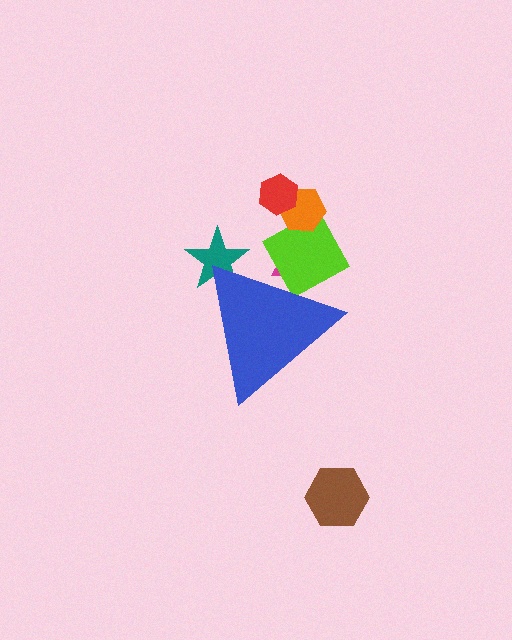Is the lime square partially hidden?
Yes, the lime square is partially hidden behind the blue triangle.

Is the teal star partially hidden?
Yes, the teal star is partially hidden behind the blue triangle.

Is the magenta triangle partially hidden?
Yes, the magenta triangle is partially hidden behind the blue triangle.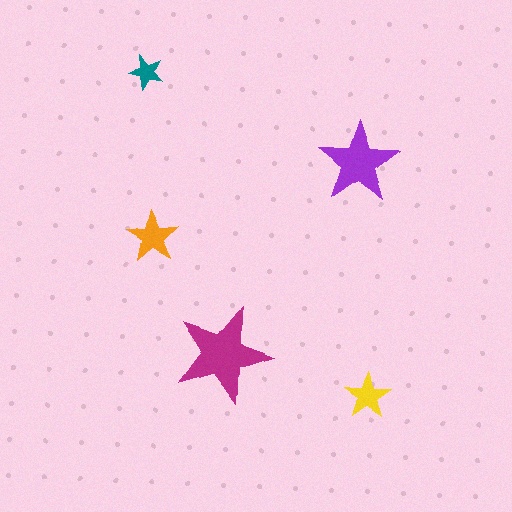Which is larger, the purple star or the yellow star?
The purple one.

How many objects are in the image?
There are 5 objects in the image.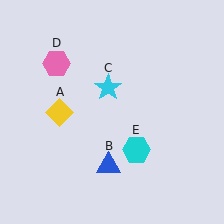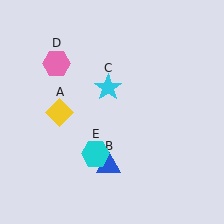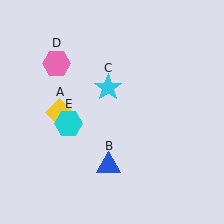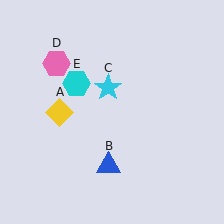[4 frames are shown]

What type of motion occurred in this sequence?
The cyan hexagon (object E) rotated clockwise around the center of the scene.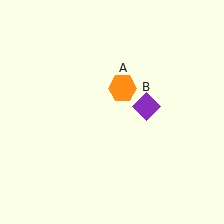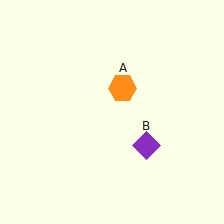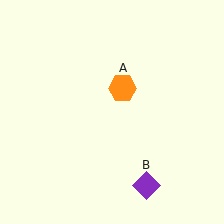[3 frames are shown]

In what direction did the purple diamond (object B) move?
The purple diamond (object B) moved down.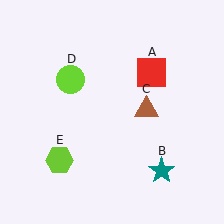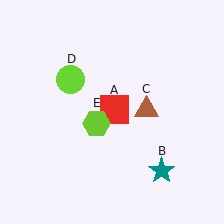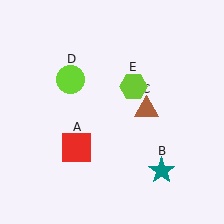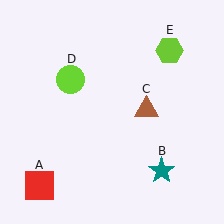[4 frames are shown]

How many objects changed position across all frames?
2 objects changed position: red square (object A), lime hexagon (object E).